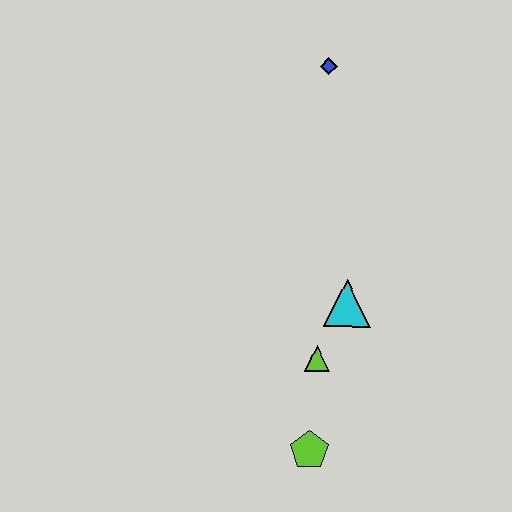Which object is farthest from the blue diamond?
The lime pentagon is farthest from the blue diamond.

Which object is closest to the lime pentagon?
The lime triangle is closest to the lime pentagon.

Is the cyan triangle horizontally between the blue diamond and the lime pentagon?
No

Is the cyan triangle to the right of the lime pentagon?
Yes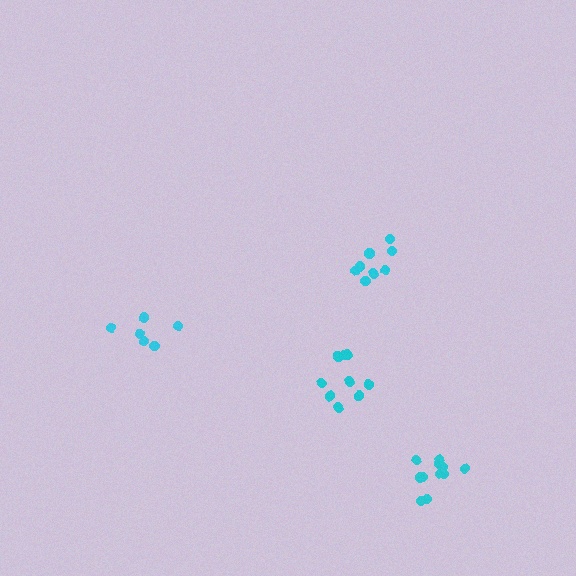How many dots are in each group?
Group 1: 8 dots, Group 2: 6 dots, Group 3: 11 dots, Group 4: 9 dots (34 total).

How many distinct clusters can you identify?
There are 4 distinct clusters.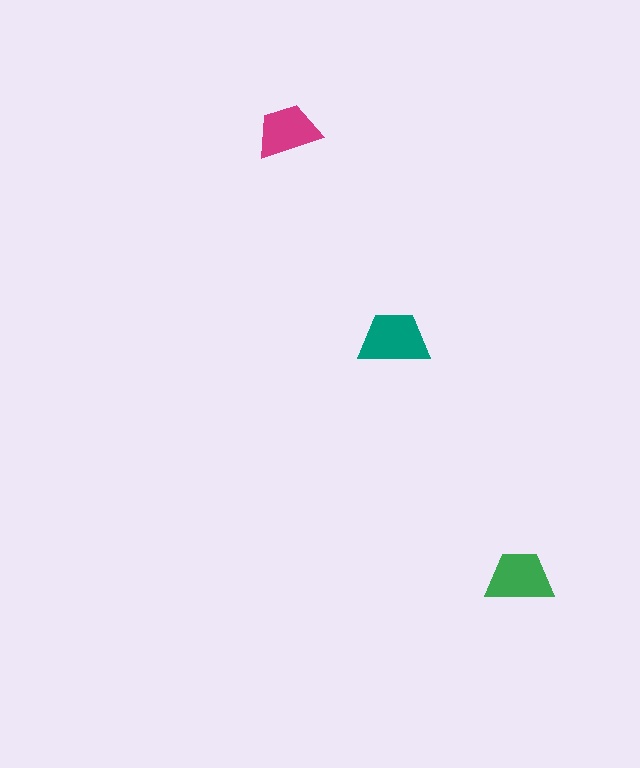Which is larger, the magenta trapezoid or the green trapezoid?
The green one.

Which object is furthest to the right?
The green trapezoid is rightmost.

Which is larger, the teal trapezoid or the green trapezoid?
The teal one.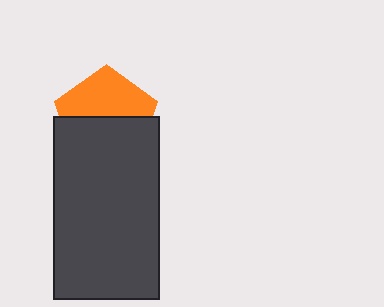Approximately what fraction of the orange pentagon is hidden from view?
Roughly 53% of the orange pentagon is hidden behind the dark gray rectangle.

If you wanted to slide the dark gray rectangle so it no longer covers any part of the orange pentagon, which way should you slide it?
Slide it down — that is the most direct way to separate the two shapes.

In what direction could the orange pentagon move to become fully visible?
The orange pentagon could move up. That would shift it out from behind the dark gray rectangle entirely.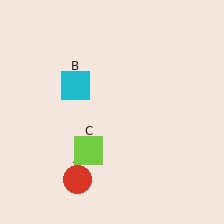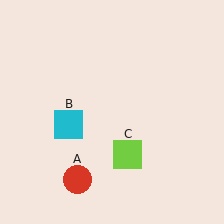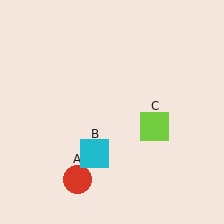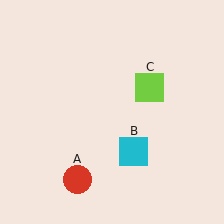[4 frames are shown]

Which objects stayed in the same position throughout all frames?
Red circle (object A) remained stationary.